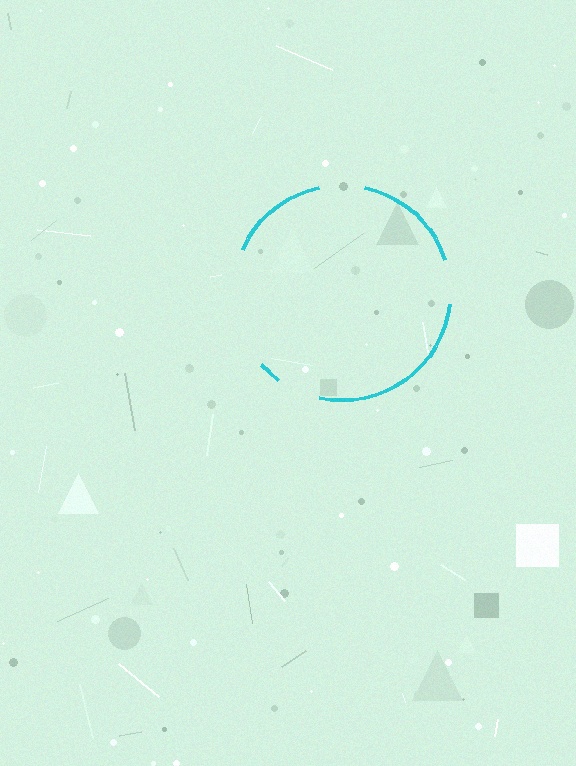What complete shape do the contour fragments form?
The contour fragments form a circle.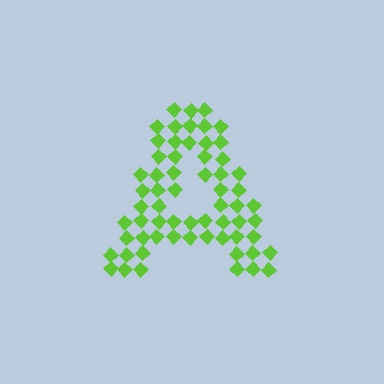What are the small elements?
The small elements are diamonds.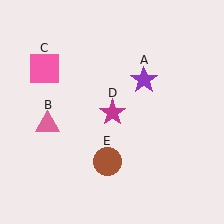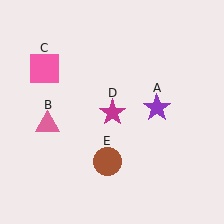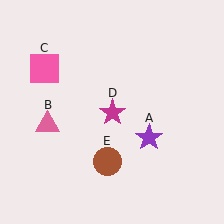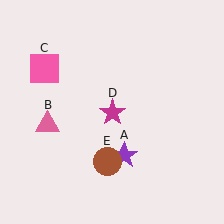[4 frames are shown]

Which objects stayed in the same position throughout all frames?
Pink triangle (object B) and pink square (object C) and magenta star (object D) and brown circle (object E) remained stationary.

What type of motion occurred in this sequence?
The purple star (object A) rotated clockwise around the center of the scene.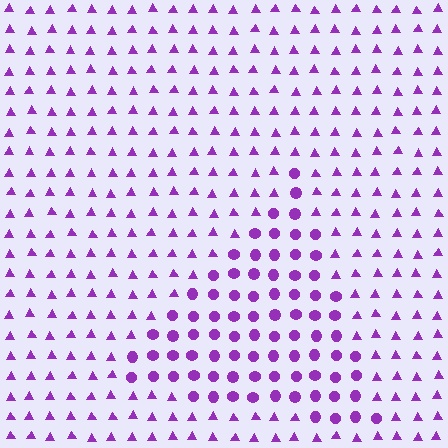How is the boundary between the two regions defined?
The boundary is defined by a change in element shape: circles inside vs. triangles outside. All elements share the same color and spacing.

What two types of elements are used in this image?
The image uses circles inside the triangle region and triangles outside it.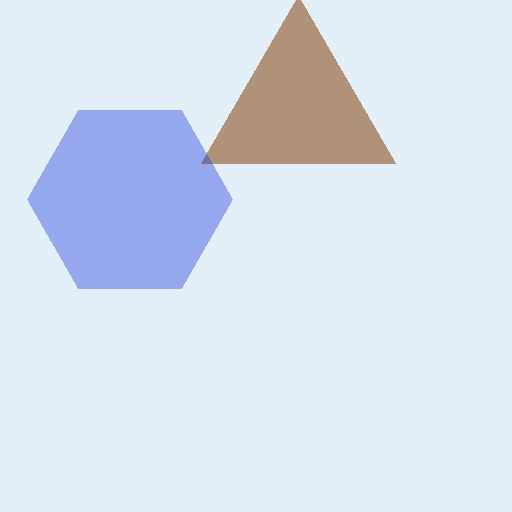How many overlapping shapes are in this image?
There are 2 overlapping shapes in the image.